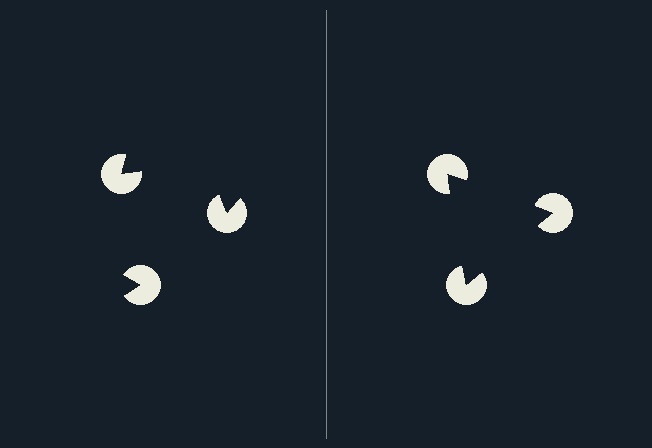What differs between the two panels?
The pac-man discs are positioned identically on both sides; only the wedge orientations differ. On the right they align to a triangle; on the left they are misaligned.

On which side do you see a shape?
An illusory triangle appears on the right side. On the left side the wedge cuts are rotated, so no coherent shape forms.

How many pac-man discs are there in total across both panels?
6 — 3 on each side.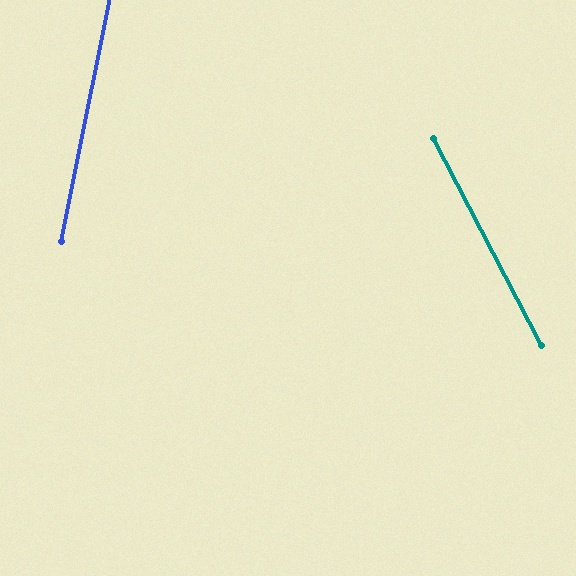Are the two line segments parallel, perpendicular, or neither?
Neither parallel nor perpendicular — they differ by about 39°.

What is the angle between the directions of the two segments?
Approximately 39 degrees.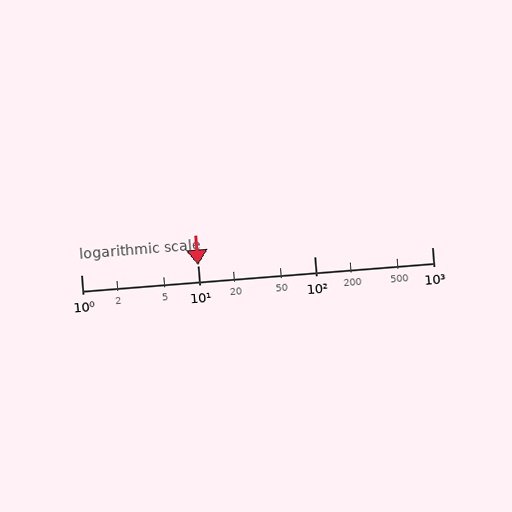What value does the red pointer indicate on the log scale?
The pointer indicates approximately 10.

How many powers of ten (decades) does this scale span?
The scale spans 3 decades, from 1 to 1000.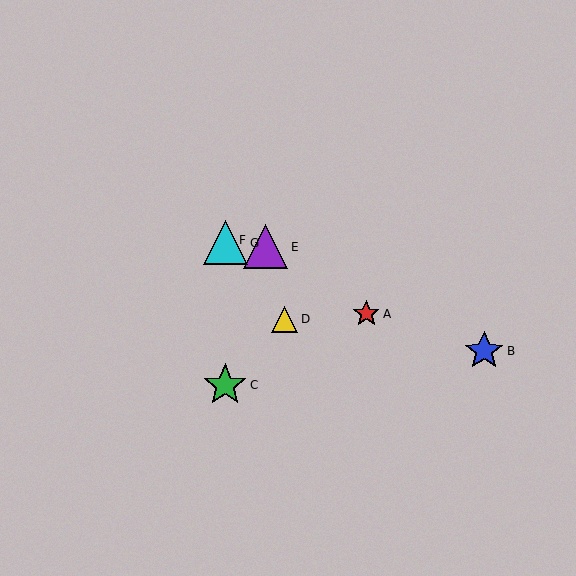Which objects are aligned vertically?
Objects C, F, G are aligned vertically.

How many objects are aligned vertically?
3 objects (C, F, G) are aligned vertically.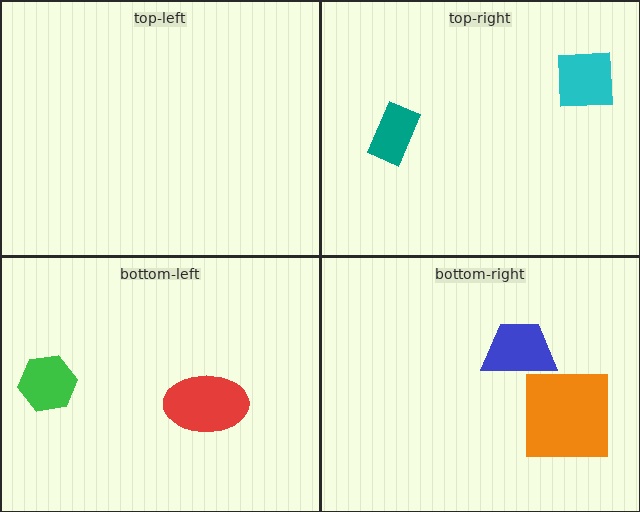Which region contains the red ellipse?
The bottom-left region.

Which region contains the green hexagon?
The bottom-left region.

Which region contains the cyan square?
The top-right region.